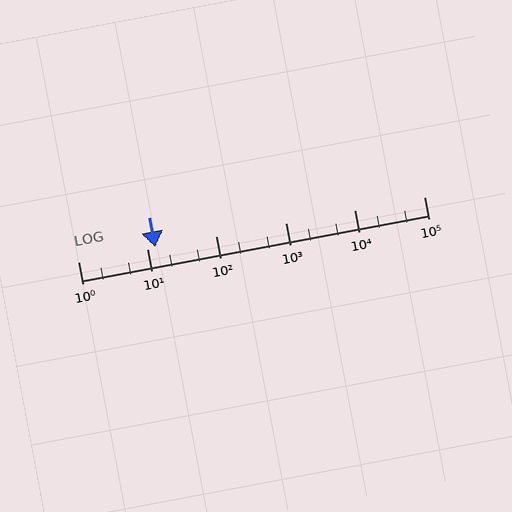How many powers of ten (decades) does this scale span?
The scale spans 5 decades, from 1 to 100000.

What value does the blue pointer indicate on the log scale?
The pointer indicates approximately 13.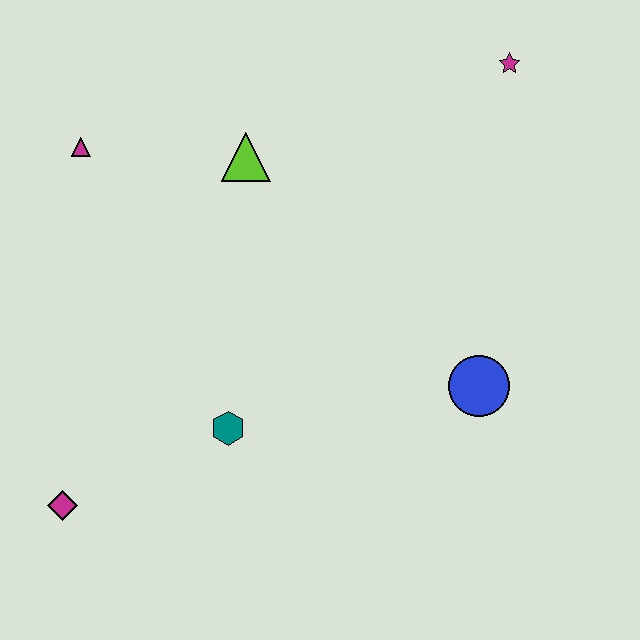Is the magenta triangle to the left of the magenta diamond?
No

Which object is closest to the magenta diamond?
The teal hexagon is closest to the magenta diamond.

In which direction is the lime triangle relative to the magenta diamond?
The lime triangle is above the magenta diamond.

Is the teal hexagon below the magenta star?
Yes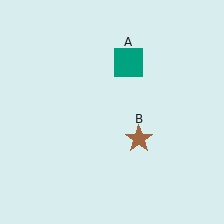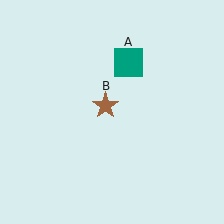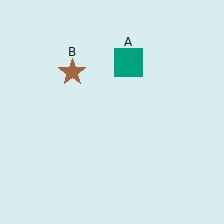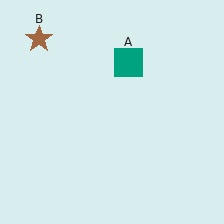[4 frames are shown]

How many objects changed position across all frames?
1 object changed position: brown star (object B).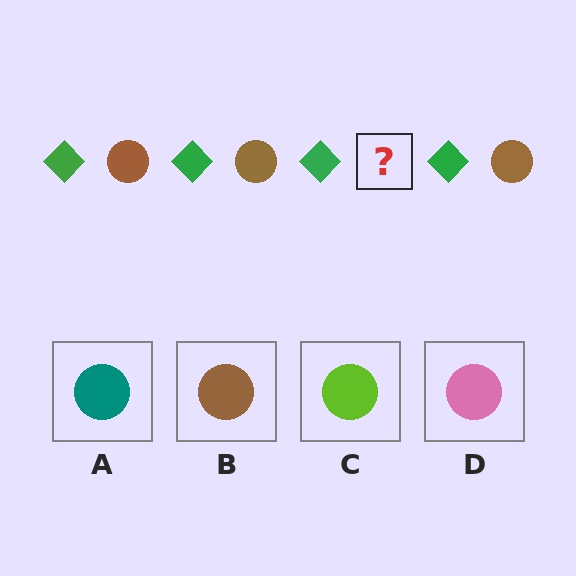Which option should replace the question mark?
Option B.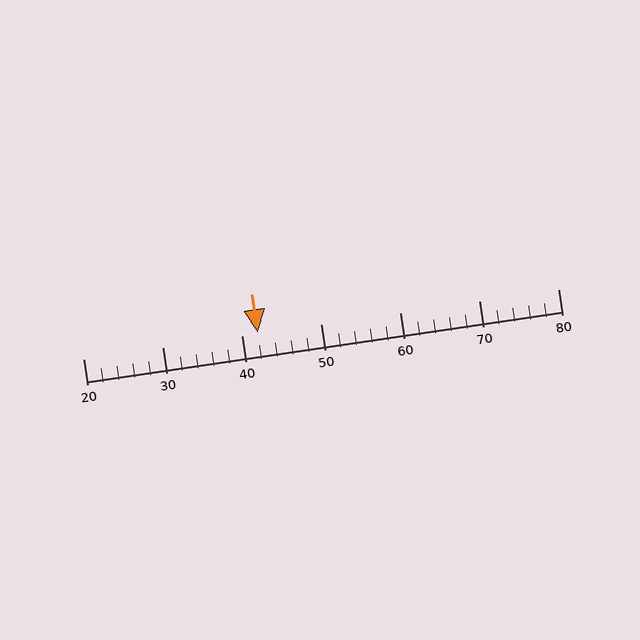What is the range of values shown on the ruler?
The ruler shows values from 20 to 80.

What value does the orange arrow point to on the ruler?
The orange arrow points to approximately 42.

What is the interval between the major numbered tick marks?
The major tick marks are spaced 10 units apart.